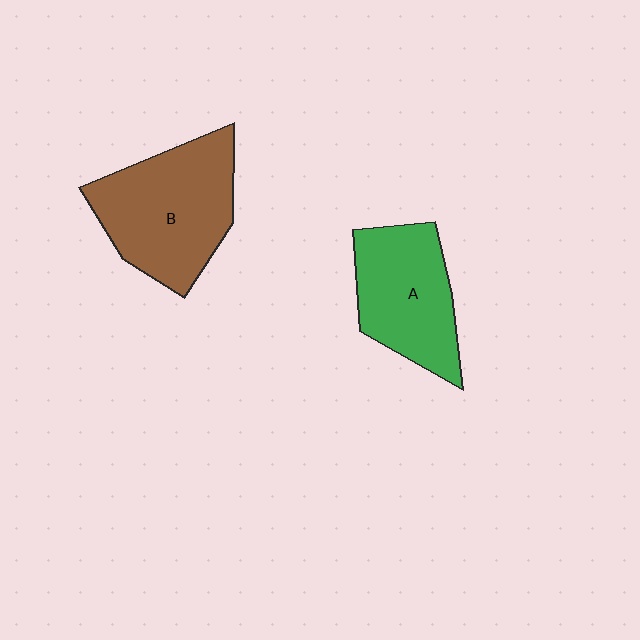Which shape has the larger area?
Shape B (brown).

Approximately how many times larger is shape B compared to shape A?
Approximately 1.3 times.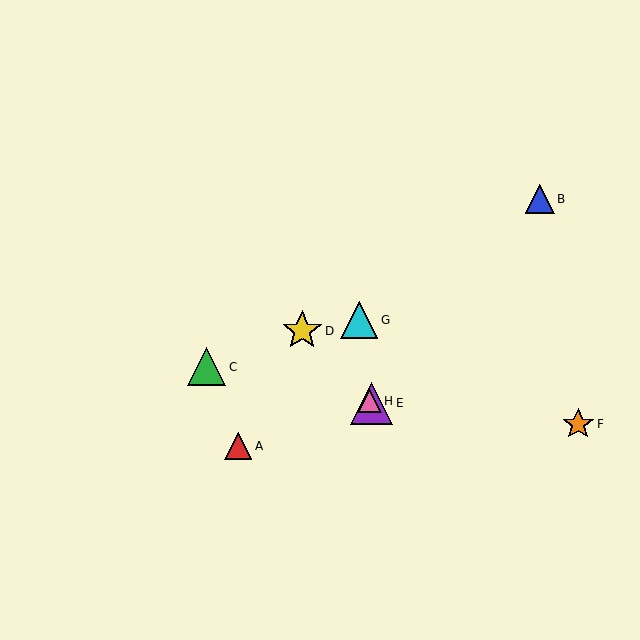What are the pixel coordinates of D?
Object D is at (302, 331).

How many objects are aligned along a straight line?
3 objects (D, E, H) are aligned along a straight line.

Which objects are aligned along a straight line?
Objects D, E, H are aligned along a straight line.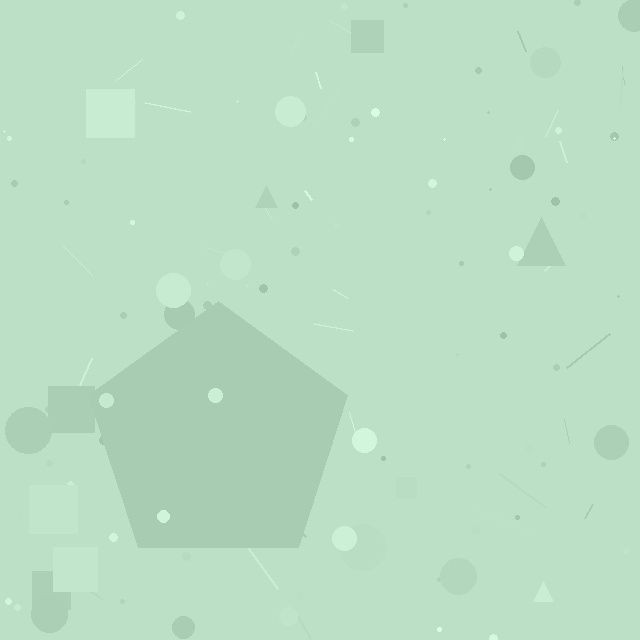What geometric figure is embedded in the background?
A pentagon is embedded in the background.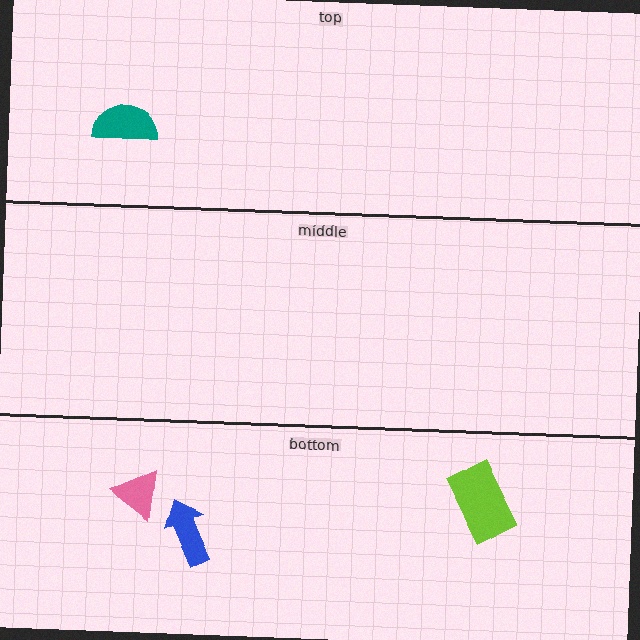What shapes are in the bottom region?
The blue arrow, the pink triangle, the lime rectangle.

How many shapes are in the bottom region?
3.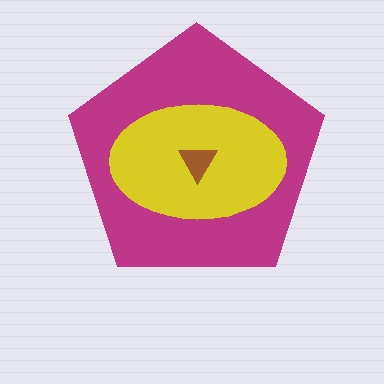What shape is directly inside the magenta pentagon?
The yellow ellipse.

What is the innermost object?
The brown triangle.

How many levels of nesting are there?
3.